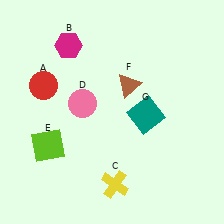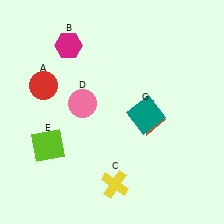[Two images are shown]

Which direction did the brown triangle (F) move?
The brown triangle (F) moved down.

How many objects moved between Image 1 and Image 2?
1 object moved between the two images.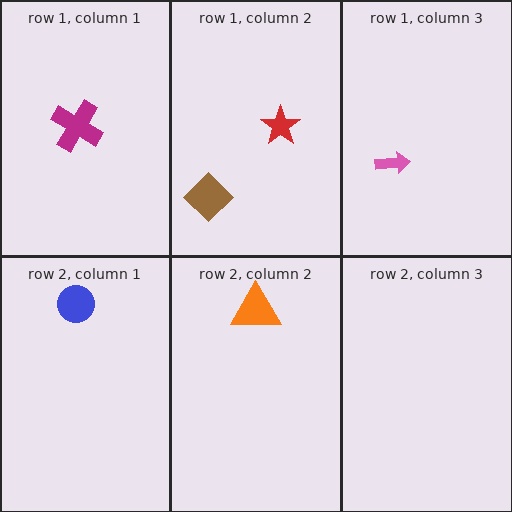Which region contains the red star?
The row 1, column 2 region.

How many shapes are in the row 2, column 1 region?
1.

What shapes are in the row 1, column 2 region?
The brown diamond, the red star.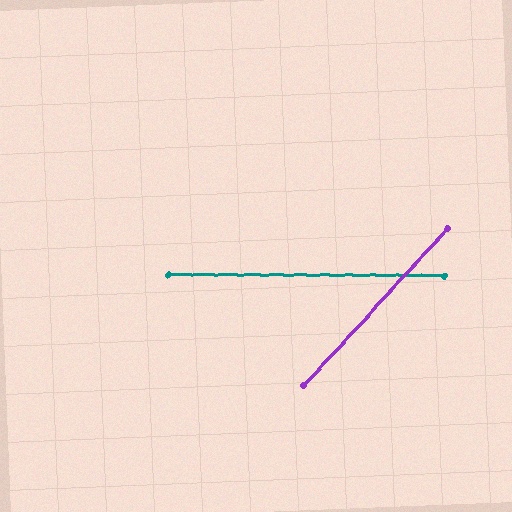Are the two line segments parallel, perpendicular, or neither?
Neither parallel nor perpendicular — they differ by about 48°.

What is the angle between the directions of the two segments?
Approximately 48 degrees.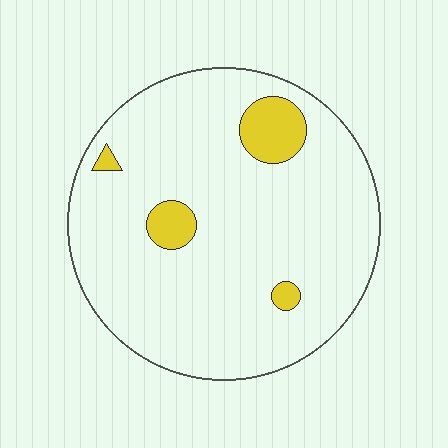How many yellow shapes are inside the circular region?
4.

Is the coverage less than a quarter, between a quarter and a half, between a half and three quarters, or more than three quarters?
Less than a quarter.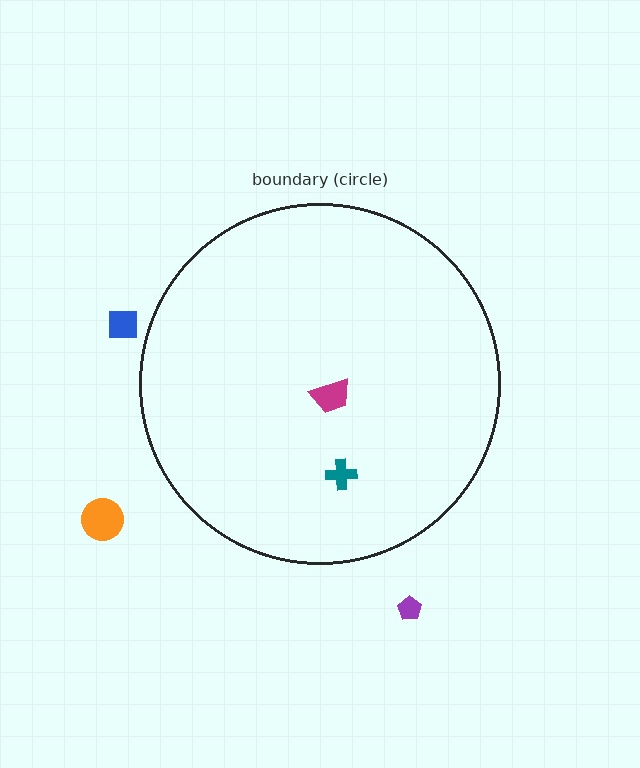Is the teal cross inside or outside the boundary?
Inside.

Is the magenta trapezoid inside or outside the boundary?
Inside.